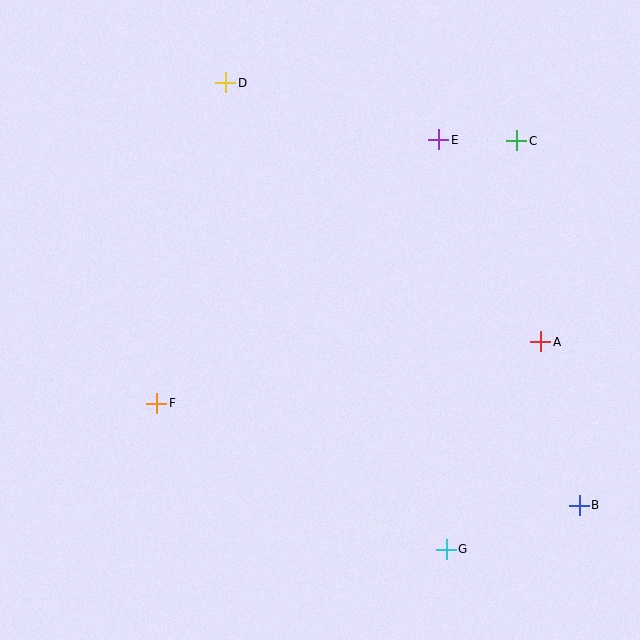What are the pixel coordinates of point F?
Point F is at (157, 403).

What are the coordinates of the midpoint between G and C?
The midpoint between G and C is at (482, 345).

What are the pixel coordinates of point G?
Point G is at (446, 549).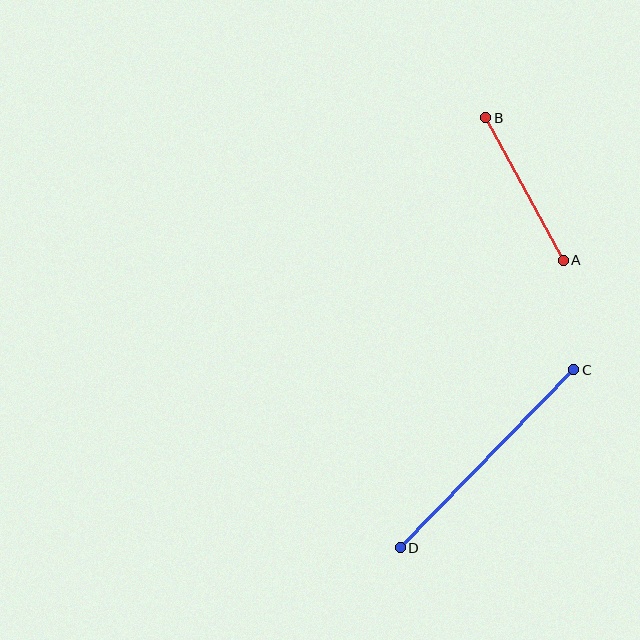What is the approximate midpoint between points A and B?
The midpoint is at approximately (525, 189) pixels.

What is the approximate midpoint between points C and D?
The midpoint is at approximately (487, 459) pixels.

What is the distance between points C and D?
The distance is approximately 249 pixels.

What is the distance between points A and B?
The distance is approximately 162 pixels.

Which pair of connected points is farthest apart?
Points C and D are farthest apart.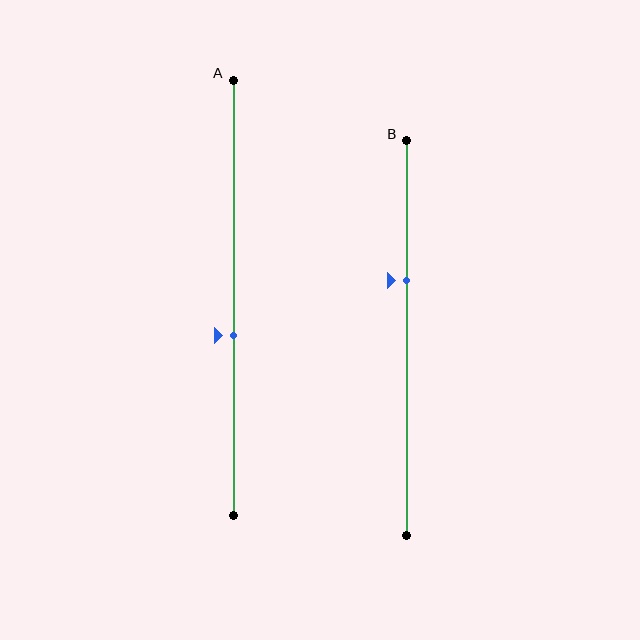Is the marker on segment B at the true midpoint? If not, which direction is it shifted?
No, the marker on segment B is shifted upward by about 15% of the segment length.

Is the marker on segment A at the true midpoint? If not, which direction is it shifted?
No, the marker on segment A is shifted downward by about 9% of the segment length.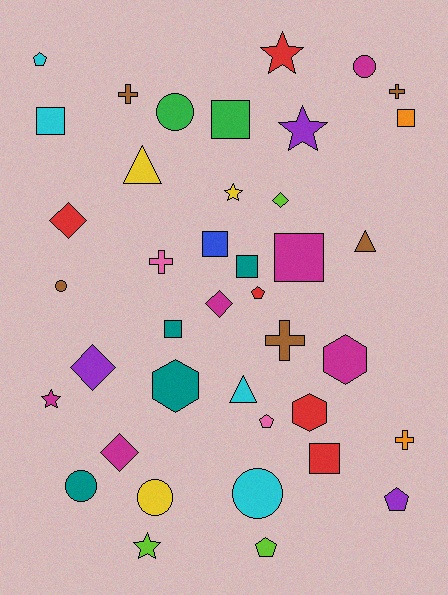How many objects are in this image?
There are 40 objects.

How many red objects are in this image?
There are 5 red objects.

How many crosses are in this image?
There are 5 crosses.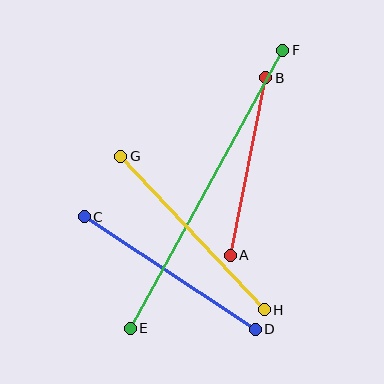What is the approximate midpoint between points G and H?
The midpoint is at approximately (193, 233) pixels.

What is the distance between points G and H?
The distance is approximately 210 pixels.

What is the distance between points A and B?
The distance is approximately 181 pixels.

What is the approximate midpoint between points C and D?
The midpoint is at approximately (170, 273) pixels.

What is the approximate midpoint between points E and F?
The midpoint is at approximately (206, 189) pixels.